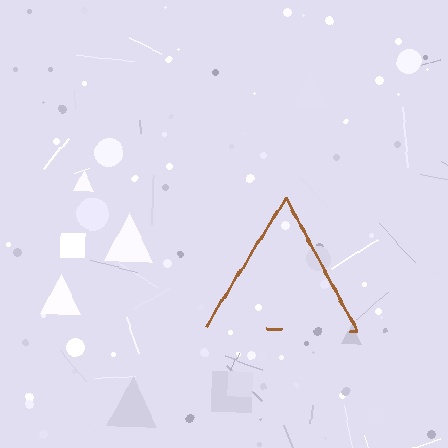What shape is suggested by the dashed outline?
The dashed outline suggests a triangle.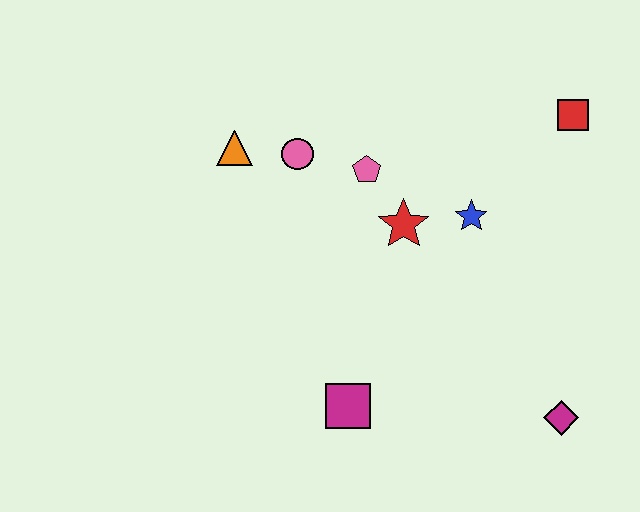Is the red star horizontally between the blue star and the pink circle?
Yes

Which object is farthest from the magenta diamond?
The orange triangle is farthest from the magenta diamond.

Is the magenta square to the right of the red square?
No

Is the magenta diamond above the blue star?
No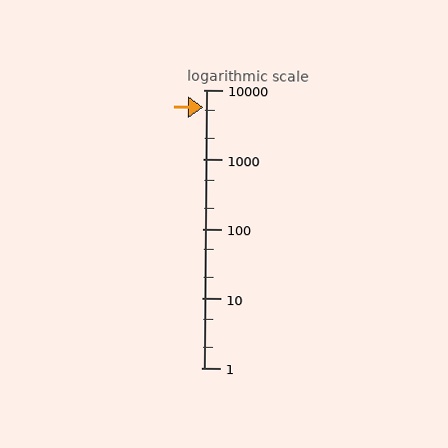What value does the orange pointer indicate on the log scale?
The pointer indicates approximately 5600.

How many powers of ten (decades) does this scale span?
The scale spans 4 decades, from 1 to 10000.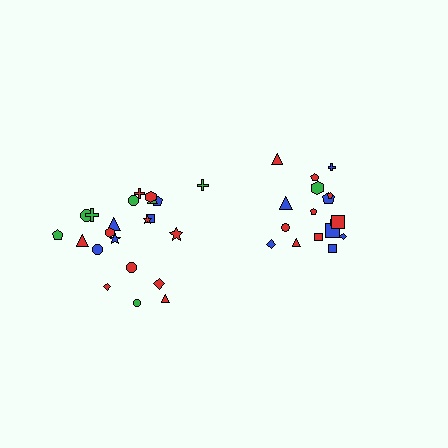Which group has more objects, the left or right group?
The left group.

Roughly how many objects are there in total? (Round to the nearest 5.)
Roughly 40 objects in total.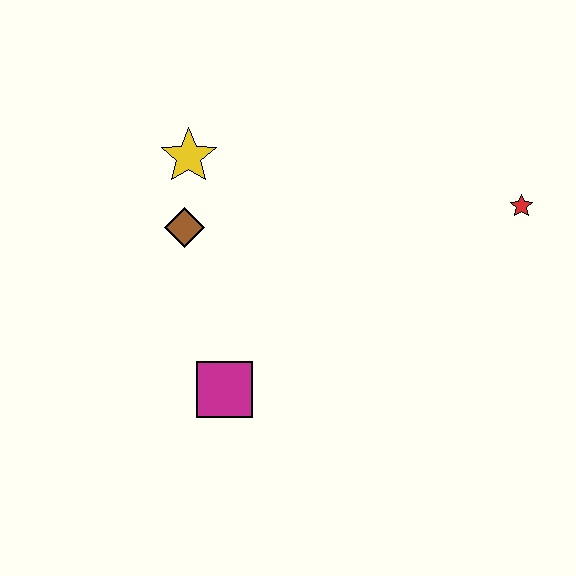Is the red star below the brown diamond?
No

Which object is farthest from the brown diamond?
The red star is farthest from the brown diamond.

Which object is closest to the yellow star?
The brown diamond is closest to the yellow star.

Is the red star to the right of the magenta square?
Yes